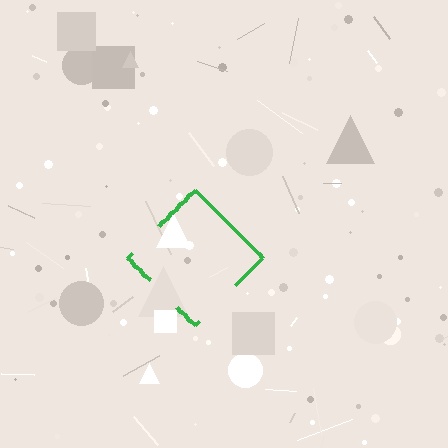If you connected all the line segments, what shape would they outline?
They would outline a diamond.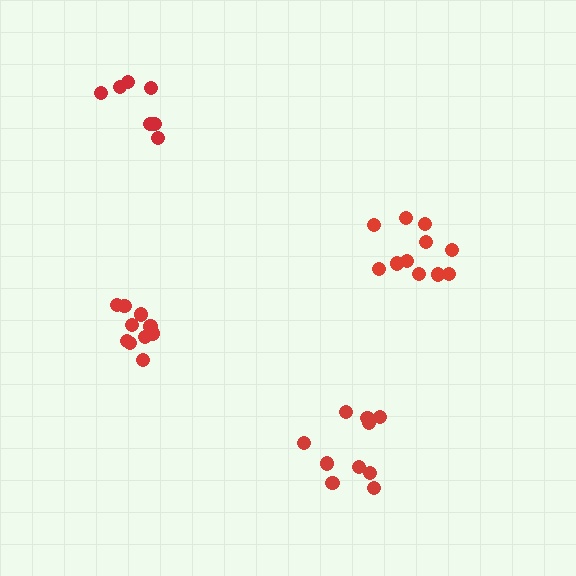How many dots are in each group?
Group 1: 11 dots, Group 2: 10 dots, Group 3: 7 dots, Group 4: 10 dots (38 total).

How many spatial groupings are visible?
There are 4 spatial groupings.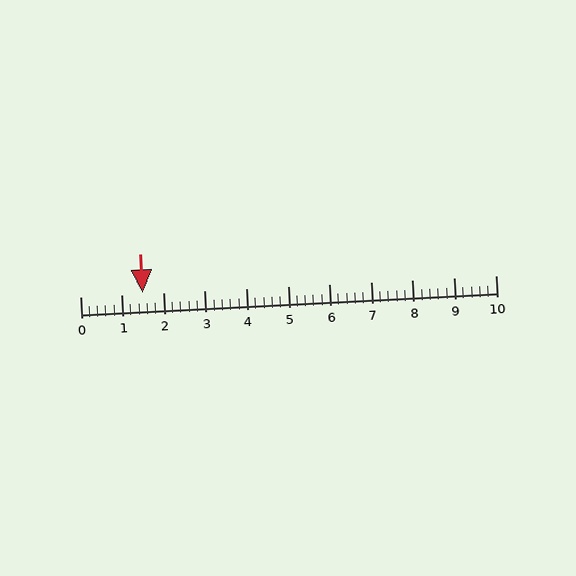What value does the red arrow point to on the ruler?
The red arrow points to approximately 1.5.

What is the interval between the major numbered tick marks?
The major tick marks are spaced 1 units apart.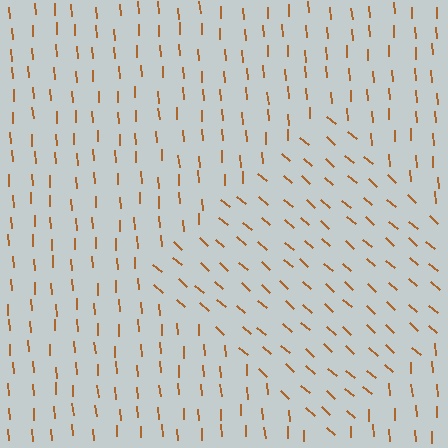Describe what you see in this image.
The image is filled with small brown line segments. A diamond region in the image has lines oriented differently from the surrounding lines, creating a visible texture boundary.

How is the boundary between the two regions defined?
The boundary is defined purely by a change in line orientation (approximately 45 degrees difference). All lines are the same color and thickness.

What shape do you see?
I see a diamond.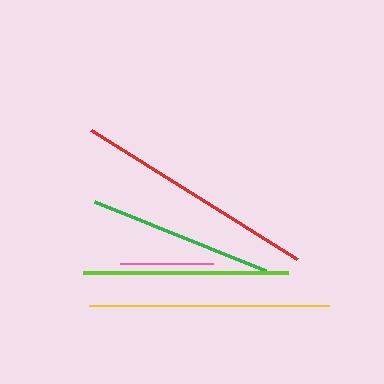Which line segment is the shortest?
The pink line is the shortest at approximately 93 pixels.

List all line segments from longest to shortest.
From longest to shortest: red, yellow, lime, green, pink.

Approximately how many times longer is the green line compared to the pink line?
The green line is approximately 2.0 times the length of the pink line.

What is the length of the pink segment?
The pink segment is approximately 93 pixels long.